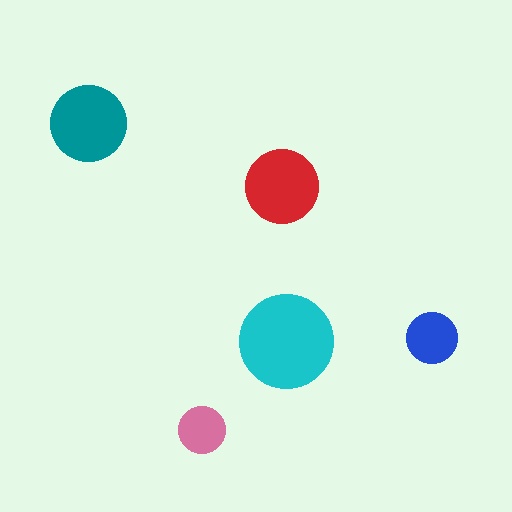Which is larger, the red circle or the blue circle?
The red one.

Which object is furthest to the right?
The blue circle is rightmost.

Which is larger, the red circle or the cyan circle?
The cyan one.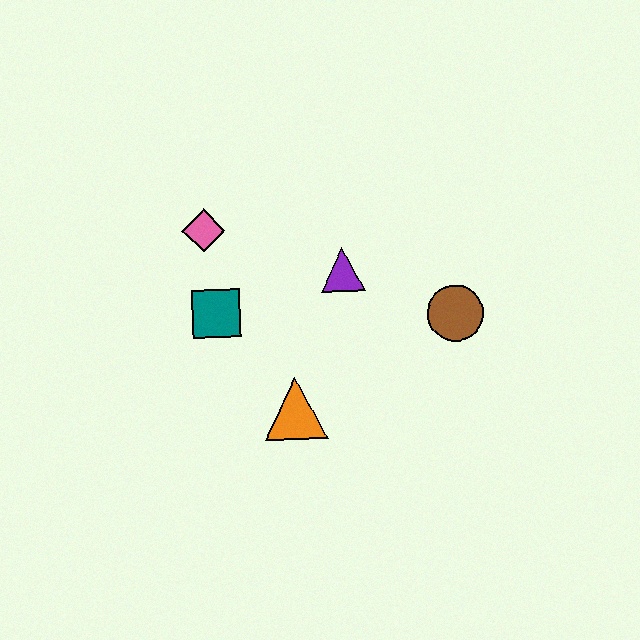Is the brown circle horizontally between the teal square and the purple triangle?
No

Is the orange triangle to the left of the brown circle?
Yes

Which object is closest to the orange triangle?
The teal square is closest to the orange triangle.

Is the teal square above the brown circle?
Yes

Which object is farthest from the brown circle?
The pink diamond is farthest from the brown circle.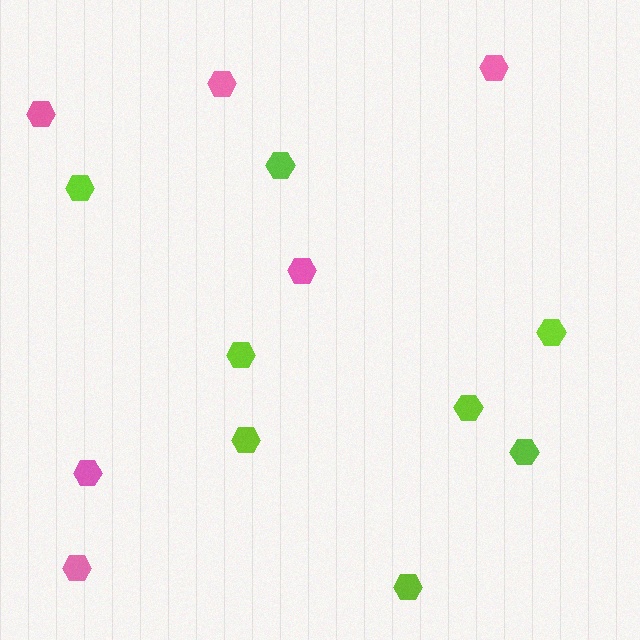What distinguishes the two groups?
There are 2 groups: one group of pink hexagons (6) and one group of lime hexagons (8).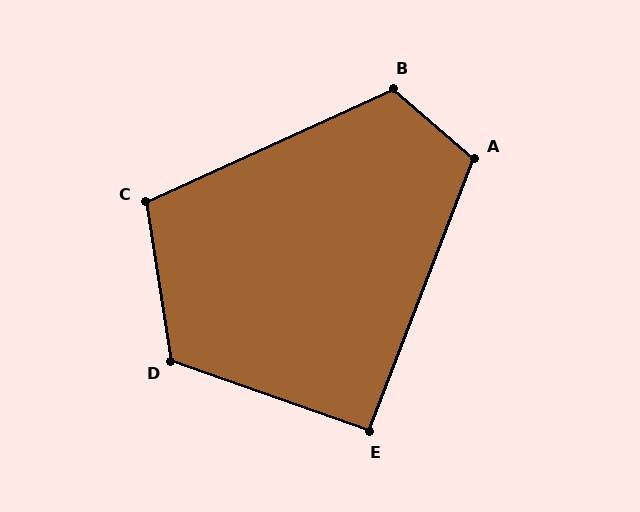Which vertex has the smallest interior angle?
E, at approximately 91 degrees.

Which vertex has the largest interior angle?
D, at approximately 118 degrees.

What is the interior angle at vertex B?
Approximately 115 degrees (obtuse).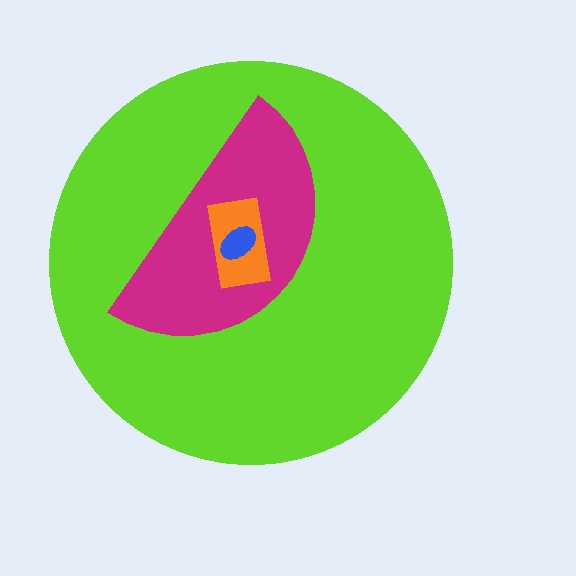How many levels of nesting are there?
4.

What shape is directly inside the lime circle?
The magenta semicircle.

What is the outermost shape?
The lime circle.